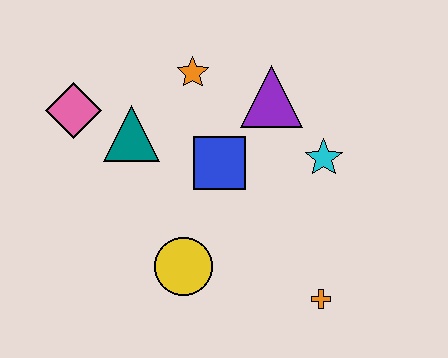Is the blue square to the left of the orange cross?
Yes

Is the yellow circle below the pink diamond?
Yes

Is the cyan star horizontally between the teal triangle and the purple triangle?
No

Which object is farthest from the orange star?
The orange cross is farthest from the orange star.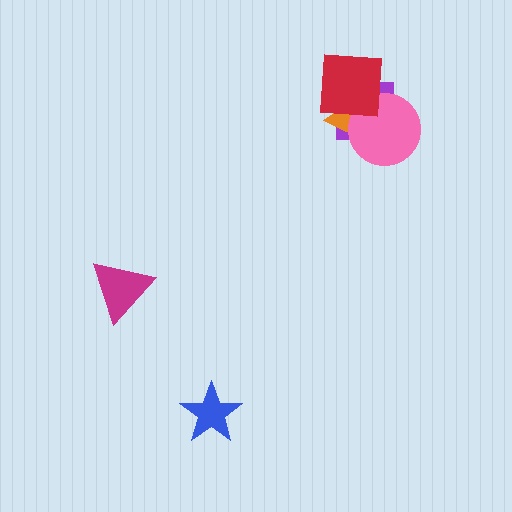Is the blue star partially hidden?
No, no other shape covers it.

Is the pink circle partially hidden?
Yes, it is partially covered by another shape.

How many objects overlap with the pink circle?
3 objects overlap with the pink circle.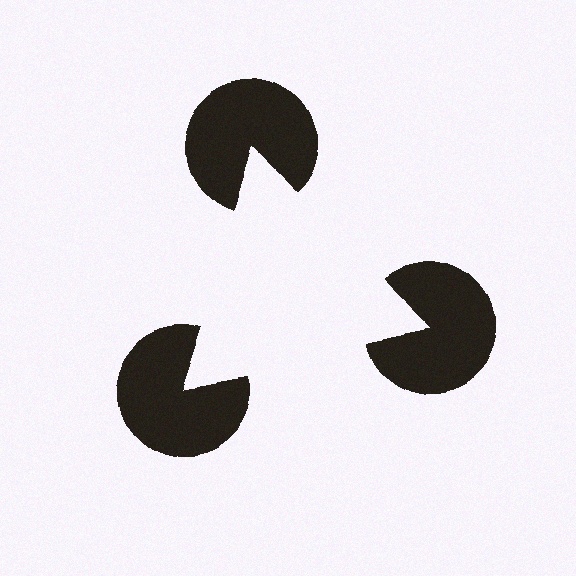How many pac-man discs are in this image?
There are 3 — one at each vertex of the illusory triangle.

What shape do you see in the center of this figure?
An illusory triangle — its edges are inferred from the aligned wedge cuts in the pac-man discs, not physically drawn.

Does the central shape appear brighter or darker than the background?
It typically appears slightly brighter than the background, even though no actual brightness change is drawn.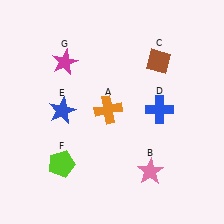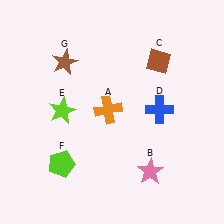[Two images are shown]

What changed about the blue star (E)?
In Image 1, E is blue. In Image 2, it changed to lime.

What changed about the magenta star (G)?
In Image 1, G is magenta. In Image 2, it changed to brown.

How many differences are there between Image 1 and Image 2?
There are 2 differences between the two images.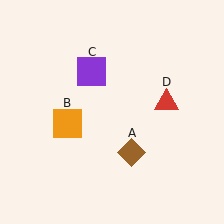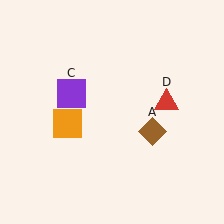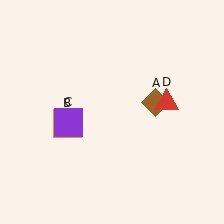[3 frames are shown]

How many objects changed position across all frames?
2 objects changed position: brown diamond (object A), purple square (object C).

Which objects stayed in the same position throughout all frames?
Orange square (object B) and red triangle (object D) remained stationary.